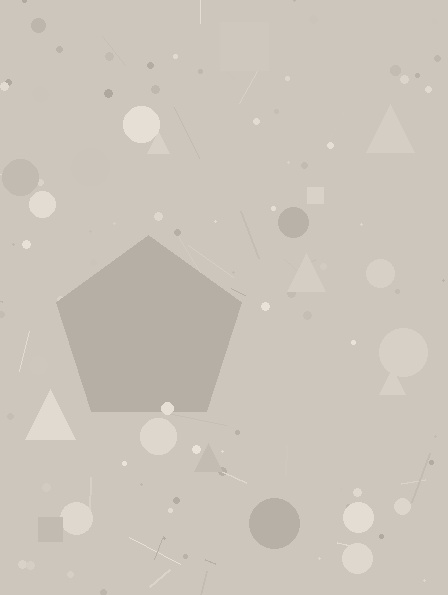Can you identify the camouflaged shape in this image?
The camouflaged shape is a pentagon.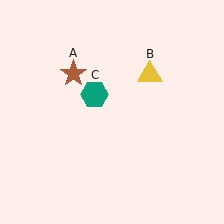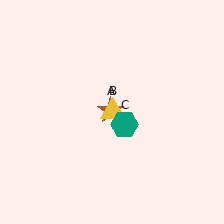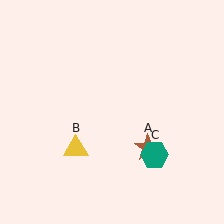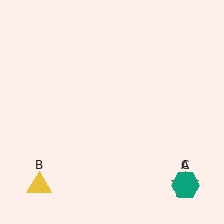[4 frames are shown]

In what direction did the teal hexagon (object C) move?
The teal hexagon (object C) moved down and to the right.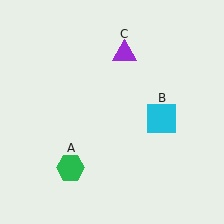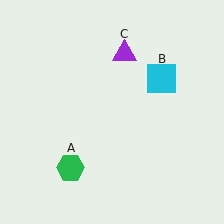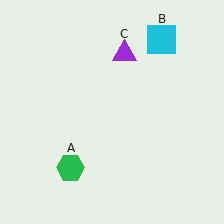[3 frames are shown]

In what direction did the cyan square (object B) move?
The cyan square (object B) moved up.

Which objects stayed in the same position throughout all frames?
Green hexagon (object A) and purple triangle (object C) remained stationary.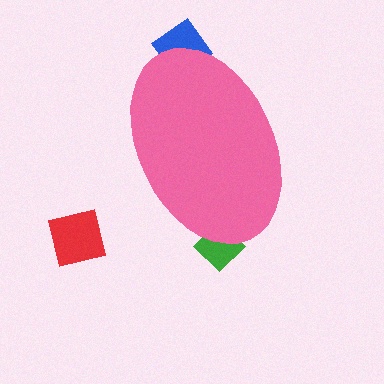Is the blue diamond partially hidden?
Yes, the blue diamond is partially hidden behind the pink ellipse.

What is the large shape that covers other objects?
A pink ellipse.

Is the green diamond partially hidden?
Yes, the green diamond is partially hidden behind the pink ellipse.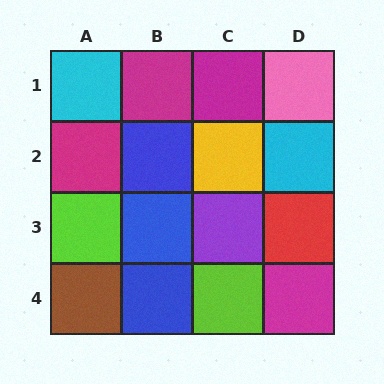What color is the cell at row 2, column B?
Blue.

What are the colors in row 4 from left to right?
Brown, blue, lime, magenta.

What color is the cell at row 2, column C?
Yellow.